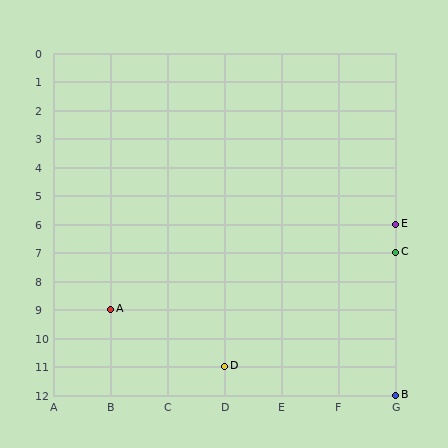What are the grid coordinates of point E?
Point E is at grid coordinates (G, 6).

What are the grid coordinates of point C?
Point C is at grid coordinates (G, 7).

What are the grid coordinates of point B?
Point B is at grid coordinates (G, 12).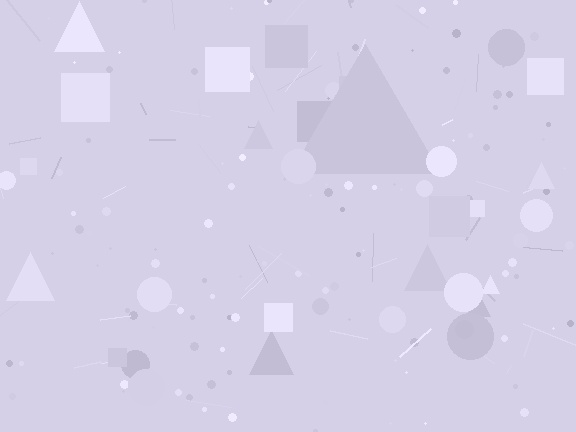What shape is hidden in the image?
A triangle is hidden in the image.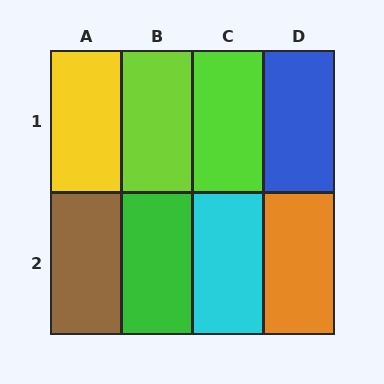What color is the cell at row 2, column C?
Cyan.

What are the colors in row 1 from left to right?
Yellow, lime, lime, blue.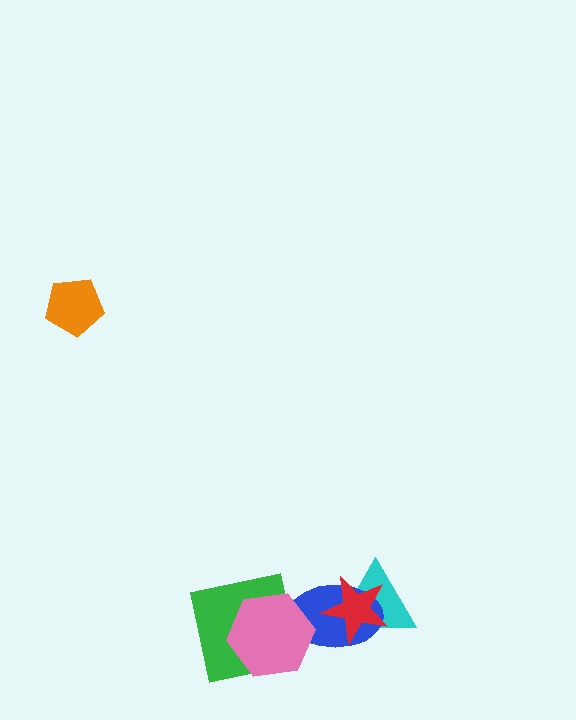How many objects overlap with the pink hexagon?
2 objects overlap with the pink hexagon.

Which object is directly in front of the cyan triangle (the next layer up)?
The blue ellipse is directly in front of the cyan triangle.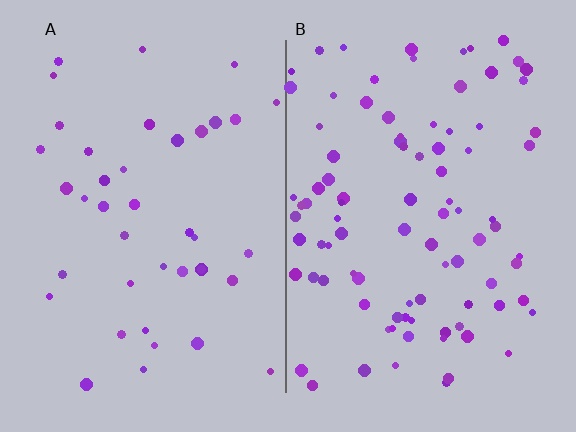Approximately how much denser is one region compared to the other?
Approximately 2.3× — region B over region A.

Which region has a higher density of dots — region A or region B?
B (the right).